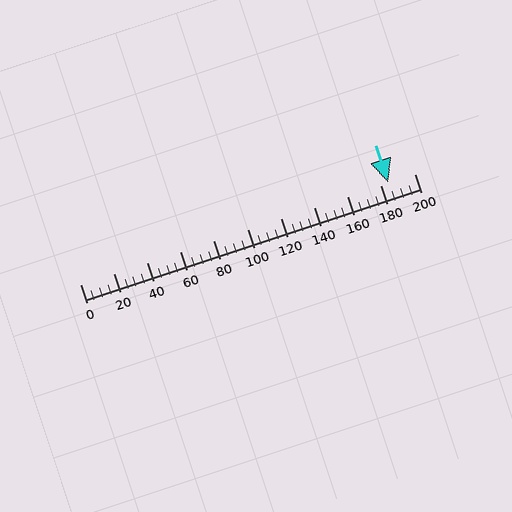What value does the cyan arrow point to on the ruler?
The cyan arrow points to approximately 184.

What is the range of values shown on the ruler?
The ruler shows values from 0 to 200.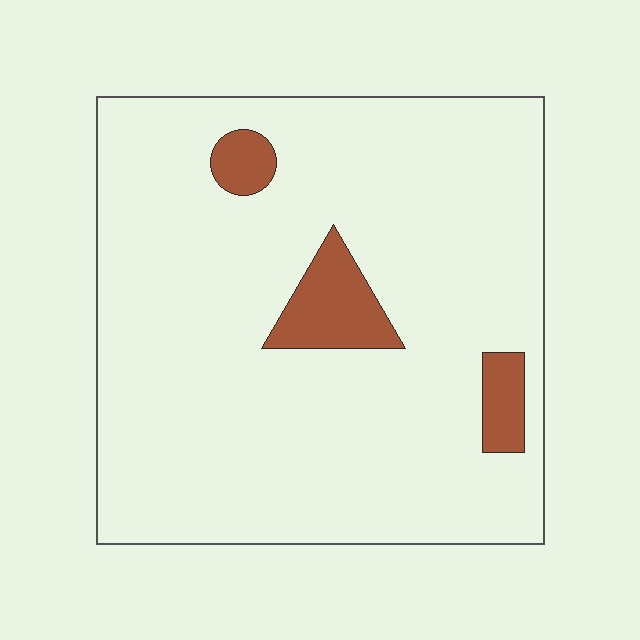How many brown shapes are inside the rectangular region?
3.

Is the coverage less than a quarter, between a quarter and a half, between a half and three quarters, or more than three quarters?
Less than a quarter.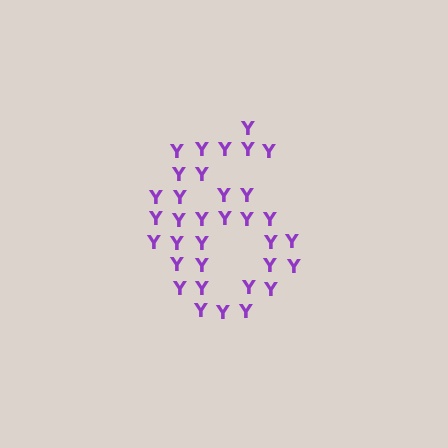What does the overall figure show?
The overall figure shows the digit 6.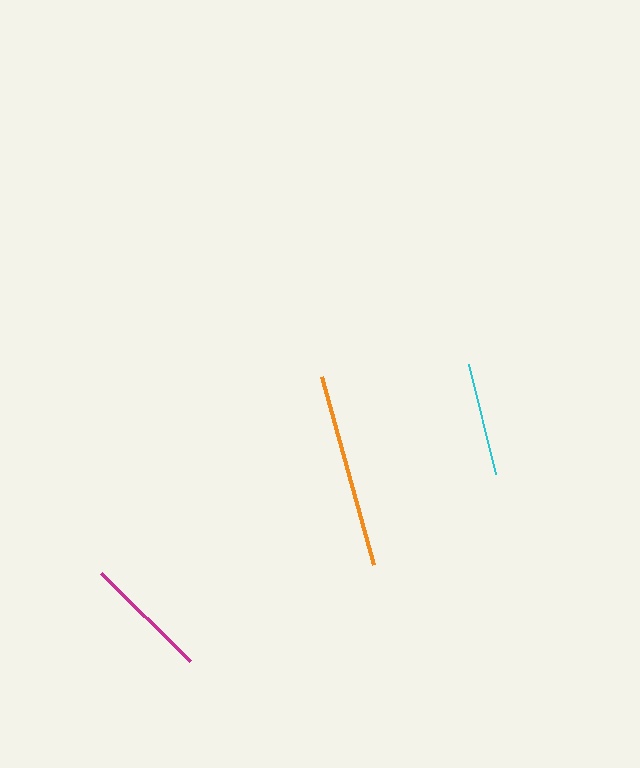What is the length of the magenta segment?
The magenta segment is approximately 125 pixels long.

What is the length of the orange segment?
The orange segment is approximately 195 pixels long.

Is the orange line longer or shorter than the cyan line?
The orange line is longer than the cyan line.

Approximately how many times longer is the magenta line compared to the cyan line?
The magenta line is approximately 1.1 times the length of the cyan line.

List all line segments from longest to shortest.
From longest to shortest: orange, magenta, cyan.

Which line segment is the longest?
The orange line is the longest at approximately 195 pixels.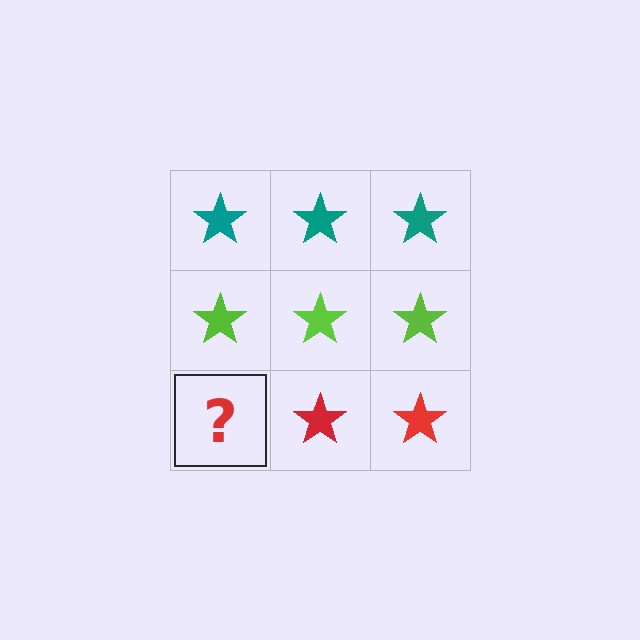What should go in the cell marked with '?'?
The missing cell should contain a red star.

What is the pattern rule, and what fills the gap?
The rule is that each row has a consistent color. The gap should be filled with a red star.